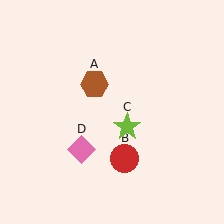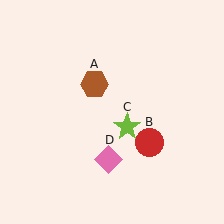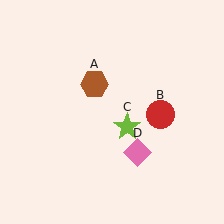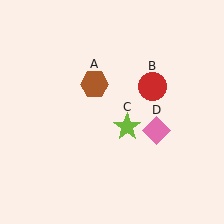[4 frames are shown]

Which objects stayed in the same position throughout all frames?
Brown hexagon (object A) and lime star (object C) remained stationary.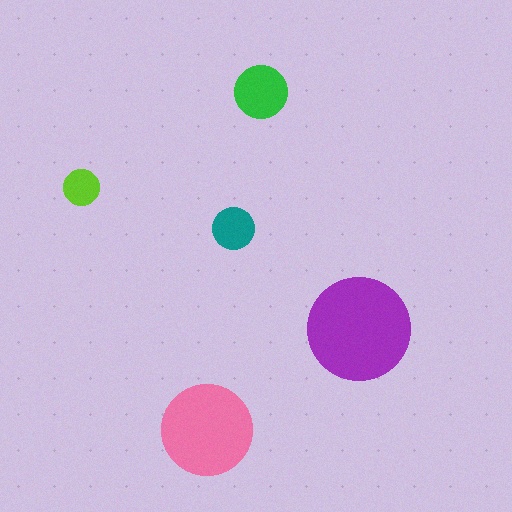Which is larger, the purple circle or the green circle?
The purple one.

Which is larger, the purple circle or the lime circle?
The purple one.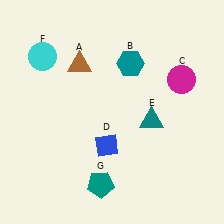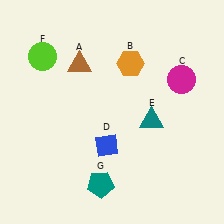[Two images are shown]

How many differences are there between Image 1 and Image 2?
There are 2 differences between the two images.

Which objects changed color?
B changed from teal to orange. F changed from cyan to lime.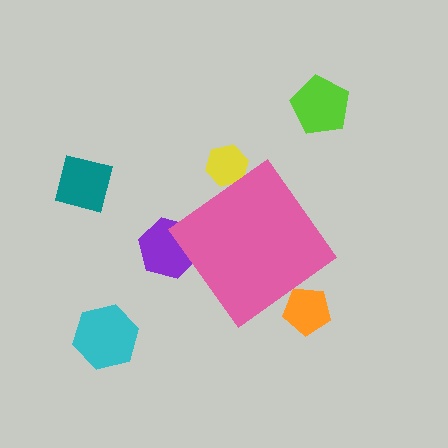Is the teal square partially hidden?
No, the teal square is fully visible.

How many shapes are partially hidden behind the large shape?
3 shapes are partially hidden.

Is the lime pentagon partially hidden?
No, the lime pentagon is fully visible.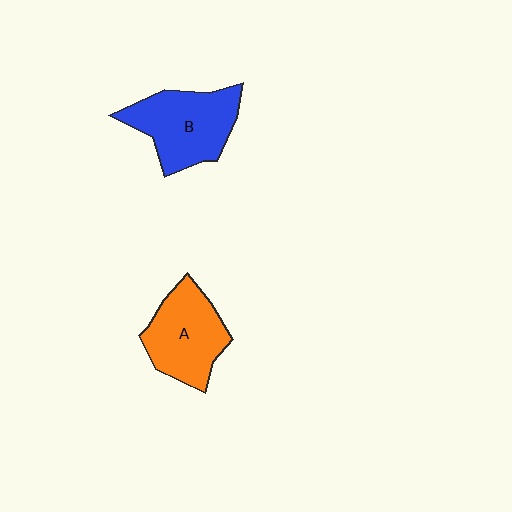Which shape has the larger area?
Shape B (blue).